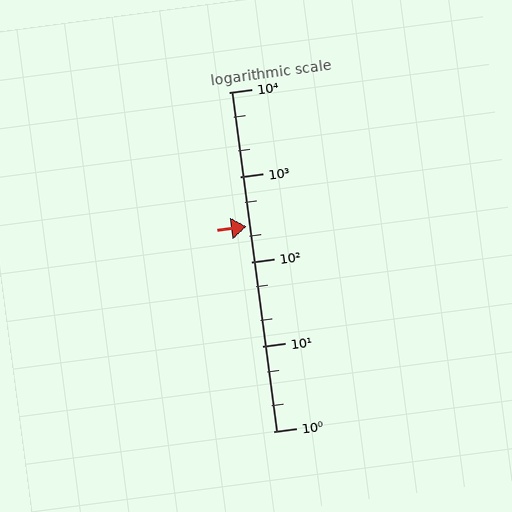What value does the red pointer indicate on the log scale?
The pointer indicates approximately 260.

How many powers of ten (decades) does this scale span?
The scale spans 4 decades, from 1 to 10000.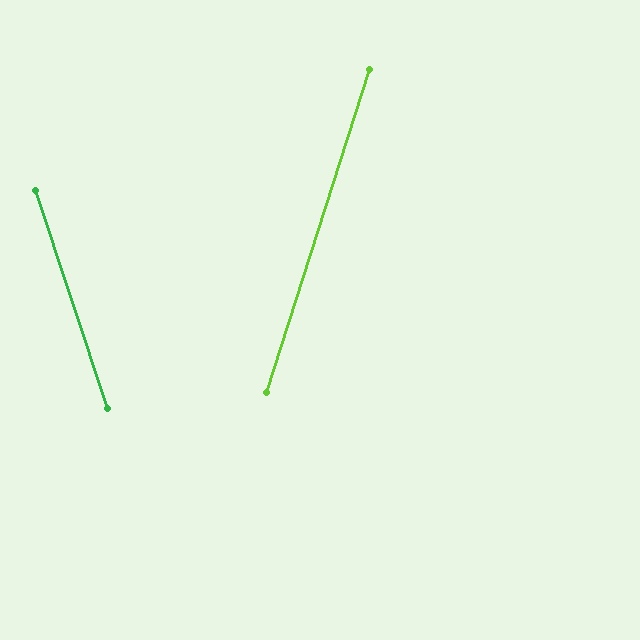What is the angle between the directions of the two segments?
Approximately 36 degrees.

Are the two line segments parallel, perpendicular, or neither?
Neither parallel nor perpendicular — they differ by about 36°.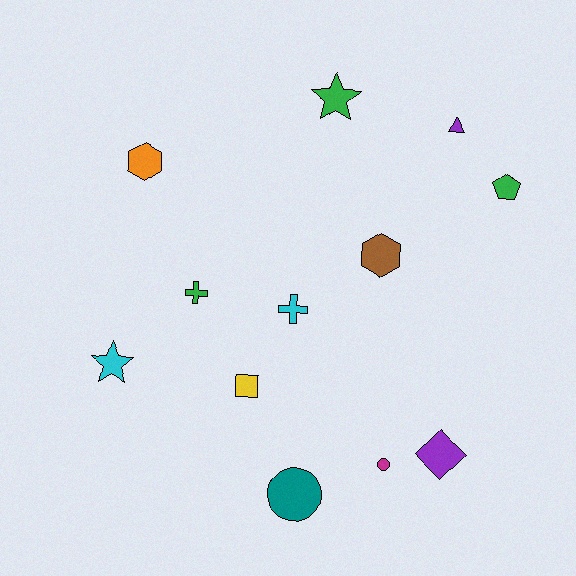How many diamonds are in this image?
There is 1 diamond.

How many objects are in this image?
There are 12 objects.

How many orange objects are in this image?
There is 1 orange object.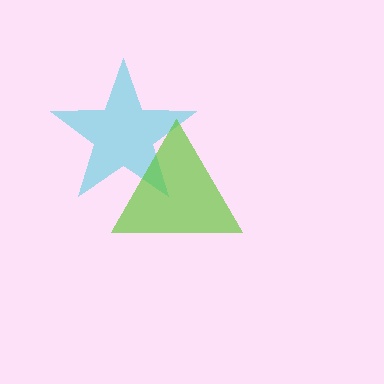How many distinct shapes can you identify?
There are 2 distinct shapes: a cyan star, a lime triangle.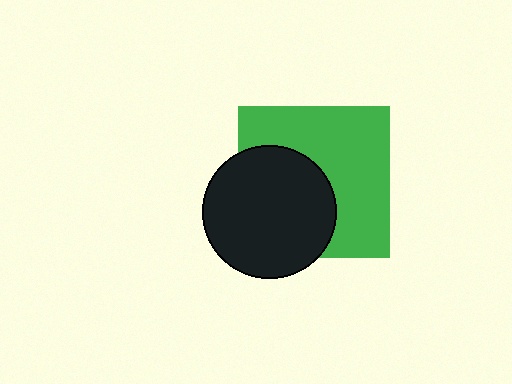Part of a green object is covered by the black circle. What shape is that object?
It is a square.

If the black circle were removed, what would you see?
You would see the complete green square.